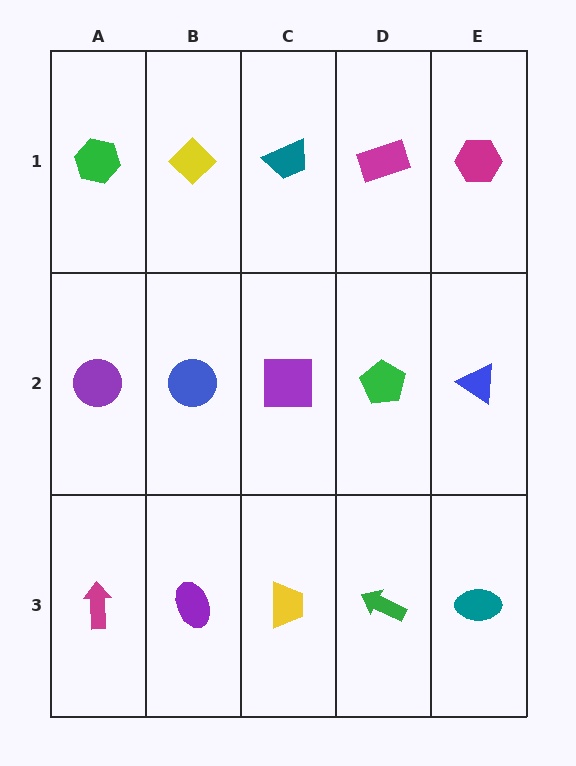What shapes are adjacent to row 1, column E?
A blue triangle (row 2, column E), a magenta rectangle (row 1, column D).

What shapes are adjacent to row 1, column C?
A purple square (row 2, column C), a yellow diamond (row 1, column B), a magenta rectangle (row 1, column D).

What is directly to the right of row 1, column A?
A yellow diamond.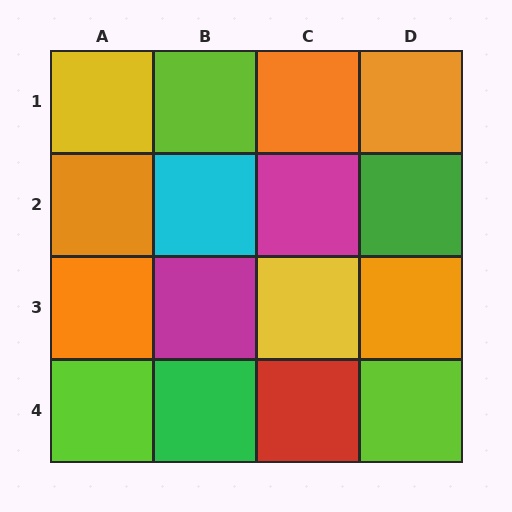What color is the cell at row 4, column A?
Lime.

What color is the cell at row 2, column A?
Orange.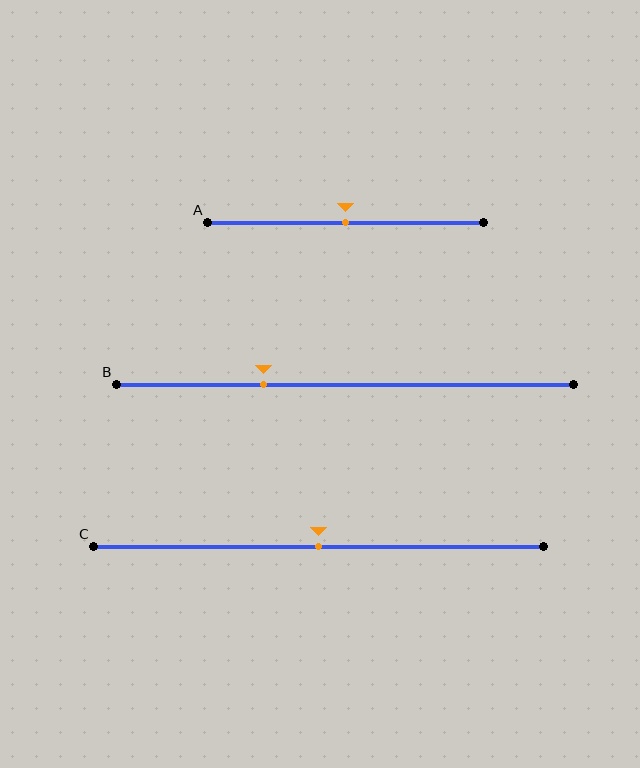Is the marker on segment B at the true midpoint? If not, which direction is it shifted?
No, the marker on segment B is shifted to the left by about 18% of the segment length.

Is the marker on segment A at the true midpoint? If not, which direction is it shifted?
Yes, the marker on segment A is at the true midpoint.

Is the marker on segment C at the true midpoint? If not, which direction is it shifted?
Yes, the marker on segment C is at the true midpoint.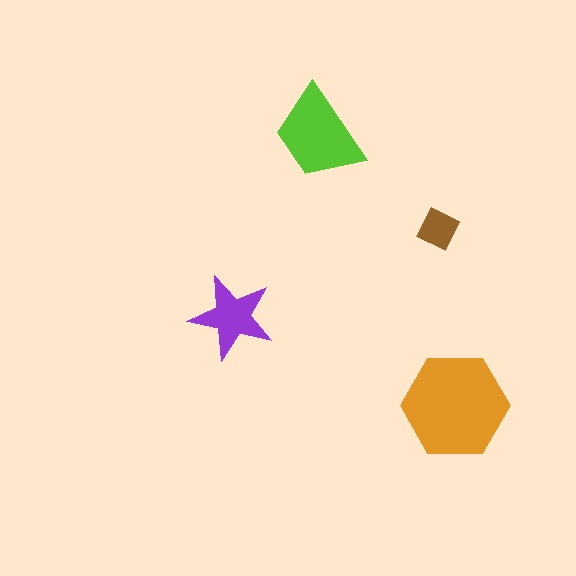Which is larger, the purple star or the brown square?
The purple star.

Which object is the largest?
The orange hexagon.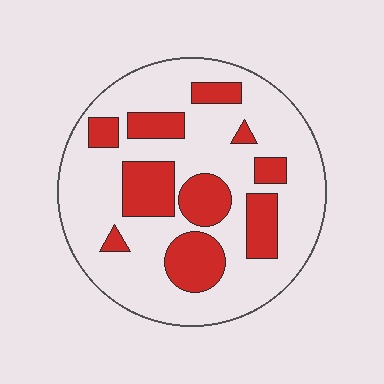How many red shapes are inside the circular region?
10.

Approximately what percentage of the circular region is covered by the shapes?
Approximately 25%.